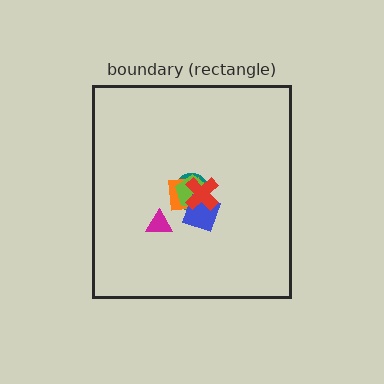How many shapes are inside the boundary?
6 inside, 0 outside.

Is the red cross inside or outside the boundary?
Inside.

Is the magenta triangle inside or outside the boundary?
Inside.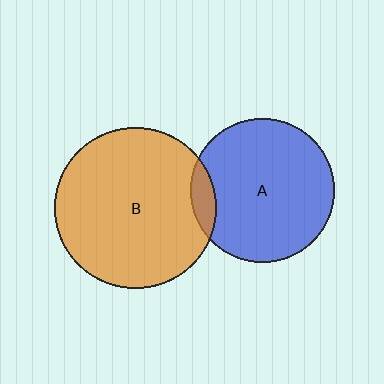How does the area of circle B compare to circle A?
Approximately 1.3 times.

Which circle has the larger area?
Circle B (orange).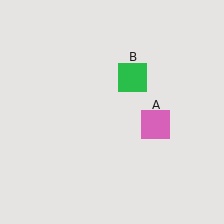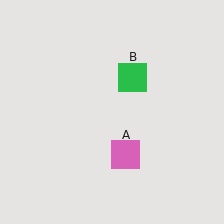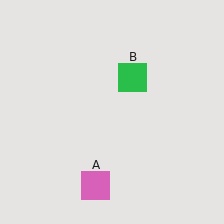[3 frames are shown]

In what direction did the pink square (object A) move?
The pink square (object A) moved down and to the left.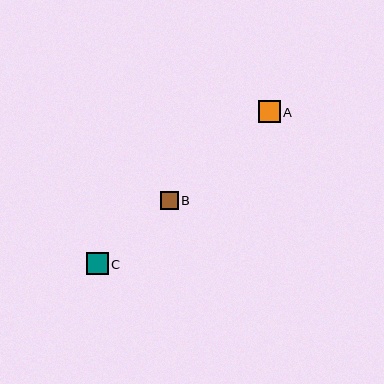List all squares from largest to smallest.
From largest to smallest: A, C, B.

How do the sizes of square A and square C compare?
Square A and square C are approximately the same size.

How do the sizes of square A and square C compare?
Square A and square C are approximately the same size.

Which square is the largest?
Square A is the largest with a size of approximately 22 pixels.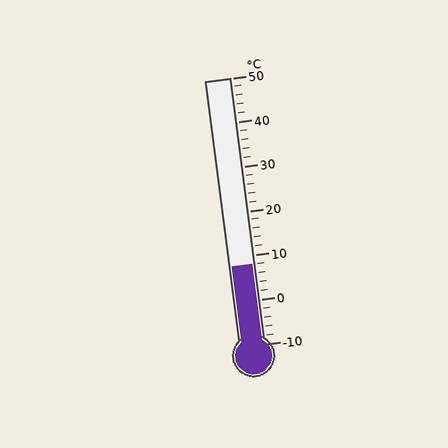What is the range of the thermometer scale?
The thermometer scale ranges from -10°C to 50°C.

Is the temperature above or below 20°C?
The temperature is below 20°C.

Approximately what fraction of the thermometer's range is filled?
The thermometer is filled to approximately 30% of its range.